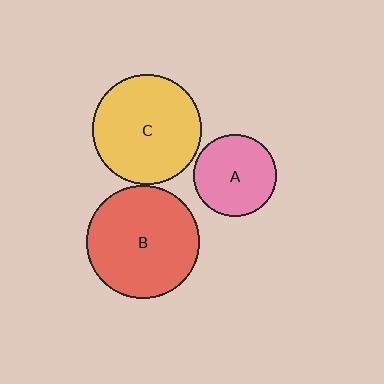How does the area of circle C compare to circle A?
Approximately 1.7 times.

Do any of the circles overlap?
No, none of the circles overlap.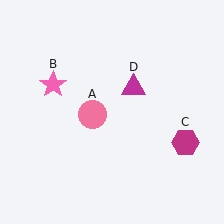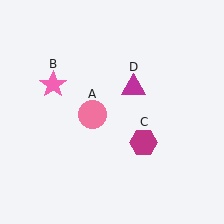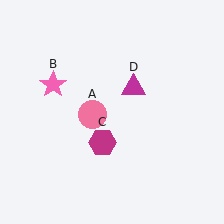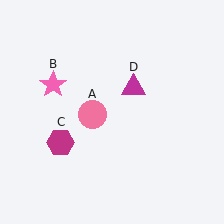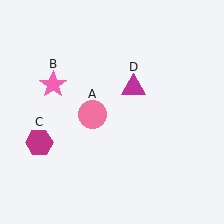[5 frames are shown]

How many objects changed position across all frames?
1 object changed position: magenta hexagon (object C).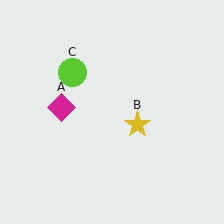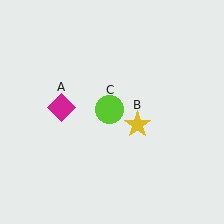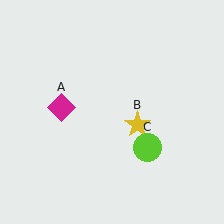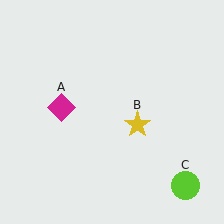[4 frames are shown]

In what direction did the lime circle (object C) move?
The lime circle (object C) moved down and to the right.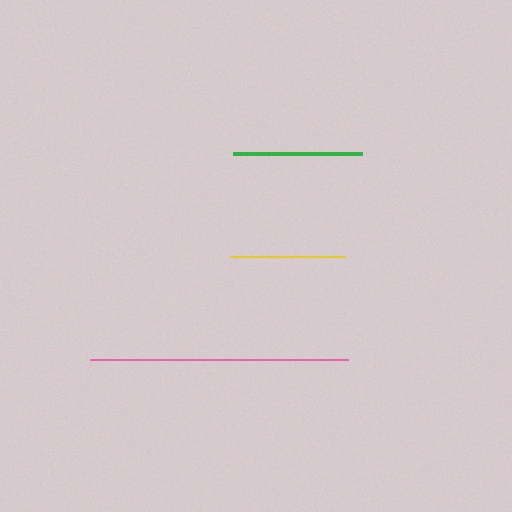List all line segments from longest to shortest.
From longest to shortest: pink, green, yellow.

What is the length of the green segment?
The green segment is approximately 129 pixels long.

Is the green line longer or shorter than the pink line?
The pink line is longer than the green line.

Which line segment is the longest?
The pink line is the longest at approximately 258 pixels.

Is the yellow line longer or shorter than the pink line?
The pink line is longer than the yellow line.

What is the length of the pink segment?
The pink segment is approximately 258 pixels long.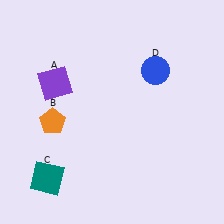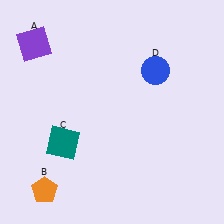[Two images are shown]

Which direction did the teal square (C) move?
The teal square (C) moved up.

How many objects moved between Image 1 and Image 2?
3 objects moved between the two images.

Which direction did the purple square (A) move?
The purple square (A) moved up.